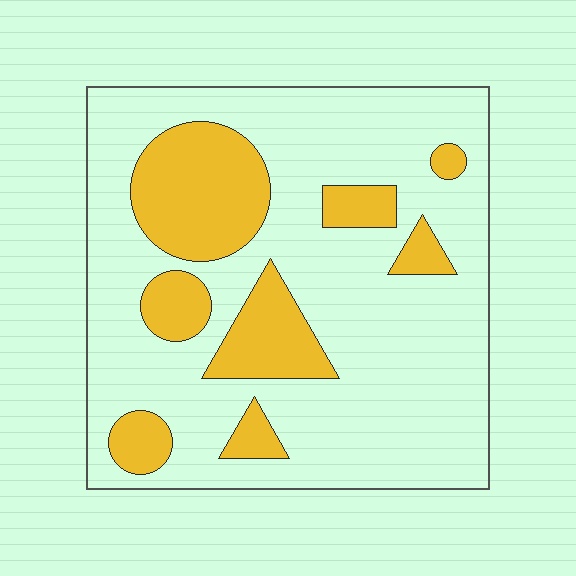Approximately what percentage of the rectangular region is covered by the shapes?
Approximately 25%.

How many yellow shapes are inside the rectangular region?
8.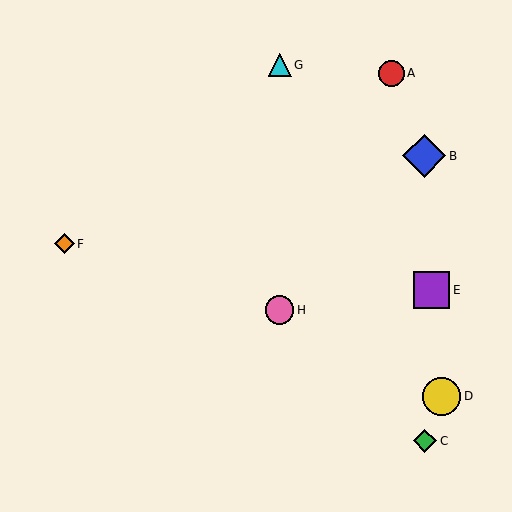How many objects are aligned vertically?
2 objects (G, H) are aligned vertically.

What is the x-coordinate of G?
Object G is at x≈280.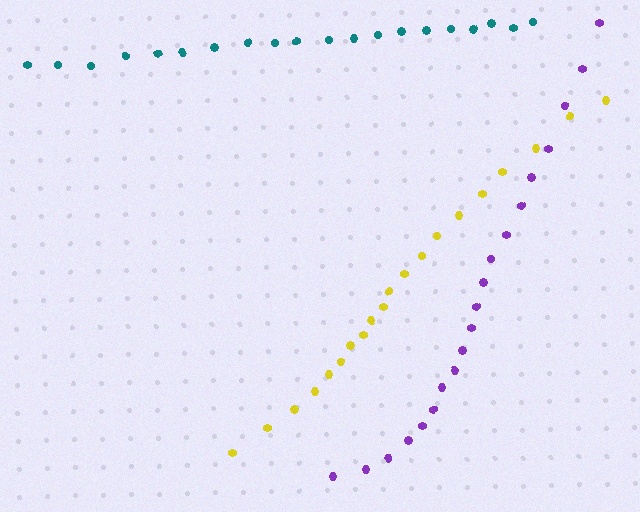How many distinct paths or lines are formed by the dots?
There are 3 distinct paths.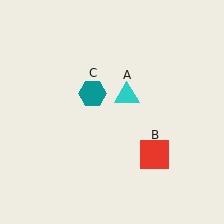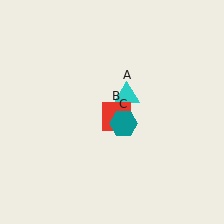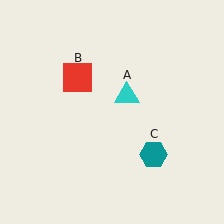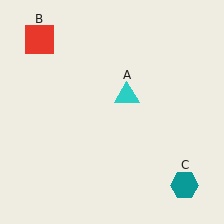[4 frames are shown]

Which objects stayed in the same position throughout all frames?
Cyan triangle (object A) remained stationary.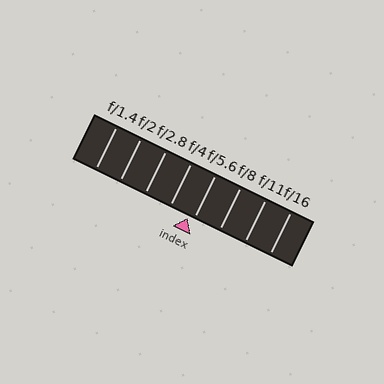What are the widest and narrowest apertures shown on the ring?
The widest aperture shown is f/1.4 and the narrowest is f/16.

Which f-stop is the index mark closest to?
The index mark is closest to f/5.6.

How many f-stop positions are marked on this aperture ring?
There are 8 f-stop positions marked.